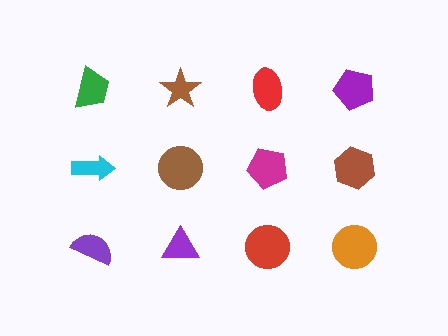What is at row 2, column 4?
A brown hexagon.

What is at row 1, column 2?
A brown star.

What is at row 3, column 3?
A red circle.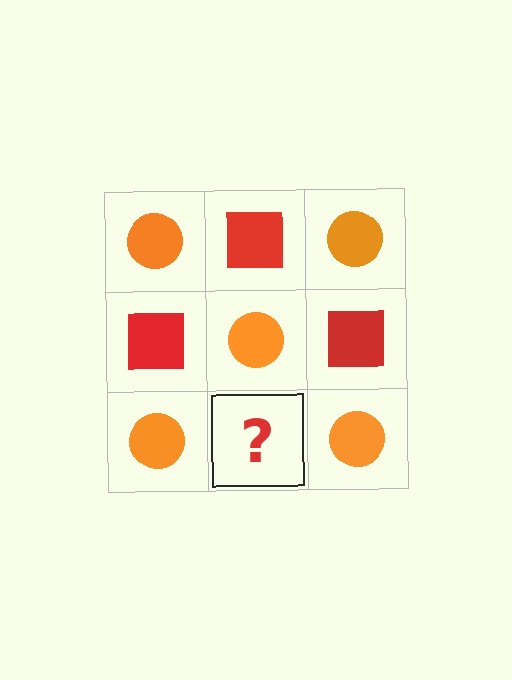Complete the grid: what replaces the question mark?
The question mark should be replaced with a red square.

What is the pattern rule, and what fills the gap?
The rule is that it alternates orange circle and red square in a checkerboard pattern. The gap should be filled with a red square.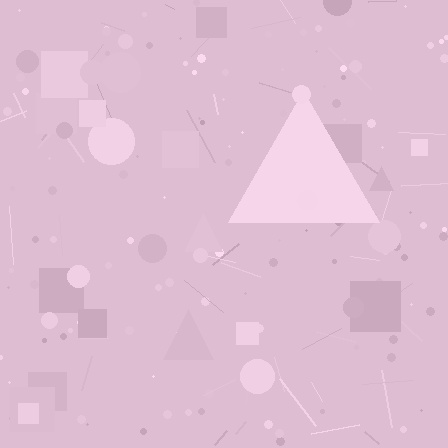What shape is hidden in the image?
A triangle is hidden in the image.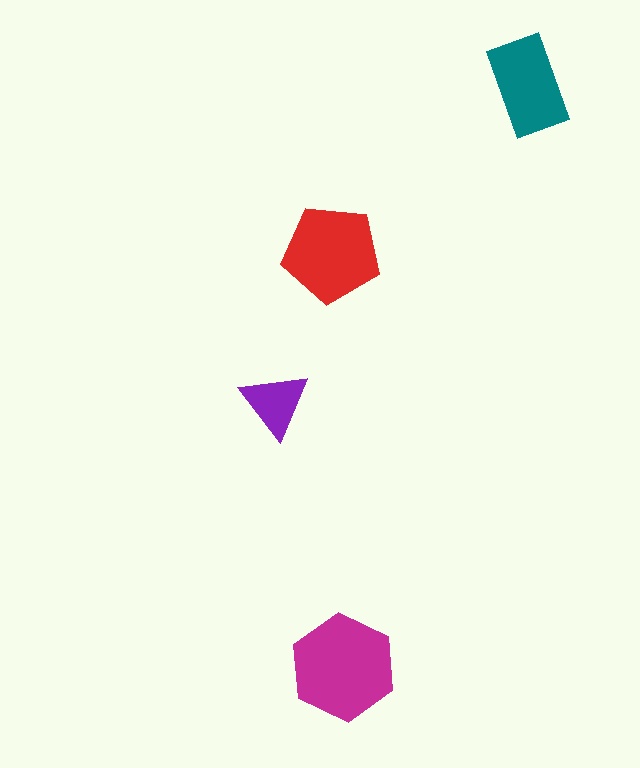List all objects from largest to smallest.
The magenta hexagon, the red pentagon, the teal rectangle, the purple triangle.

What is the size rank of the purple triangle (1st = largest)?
4th.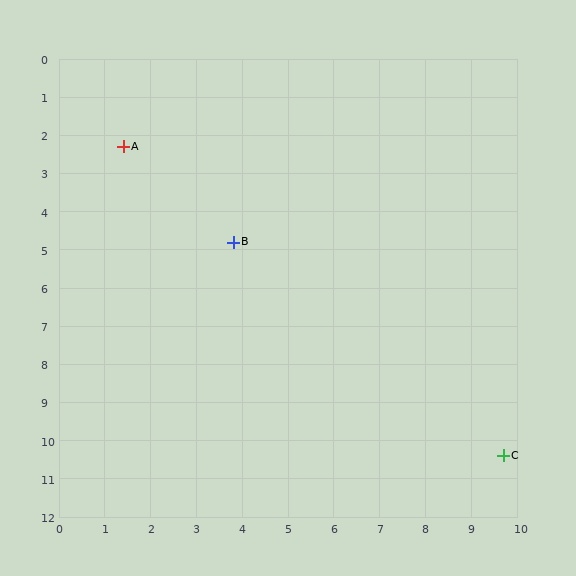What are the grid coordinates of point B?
Point B is at approximately (3.8, 4.8).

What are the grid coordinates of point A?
Point A is at approximately (1.4, 2.3).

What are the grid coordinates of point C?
Point C is at approximately (9.7, 10.4).